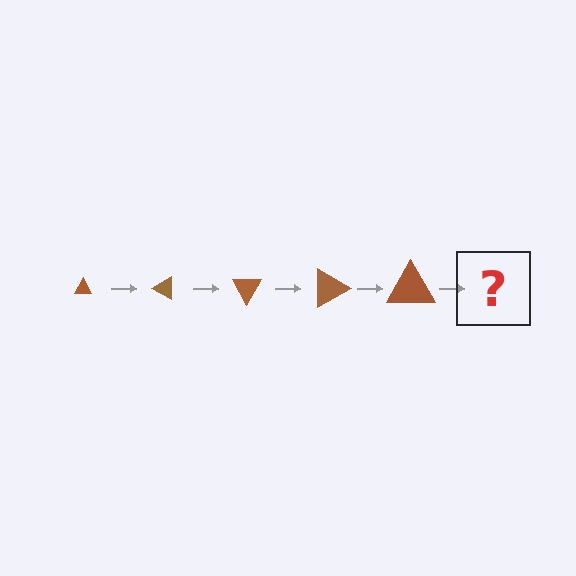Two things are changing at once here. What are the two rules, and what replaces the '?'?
The two rules are that the triangle grows larger each step and it rotates 30 degrees each step. The '?' should be a triangle, larger than the previous one and rotated 150 degrees from the start.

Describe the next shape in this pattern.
It should be a triangle, larger than the previous one and rotated 150 degrees from the start.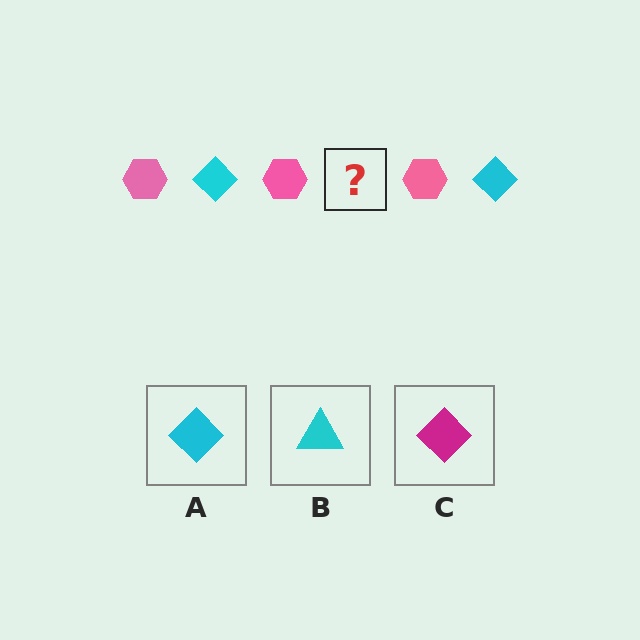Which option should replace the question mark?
Option A.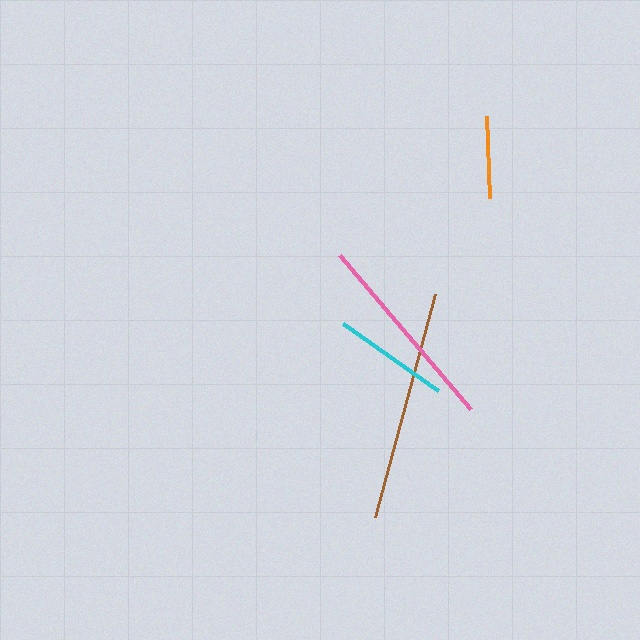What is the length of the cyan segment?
The cyan segment is approximately 116 pixels long.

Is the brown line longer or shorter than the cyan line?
The brown line is longer than the cyan line.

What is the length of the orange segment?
The orange segment is approximately 82 pixels long.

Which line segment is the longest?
The brown line is the longest at approximately 231 pixels.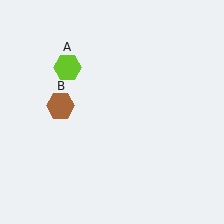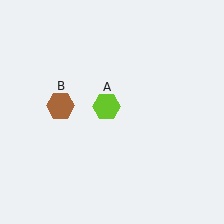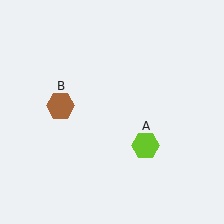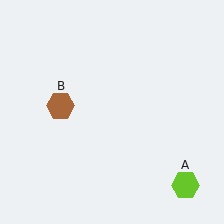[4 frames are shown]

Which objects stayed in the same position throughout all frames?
Brown hexagon (object B) remained stationary.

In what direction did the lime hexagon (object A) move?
The lime hexagon (object A) moved down and to the right.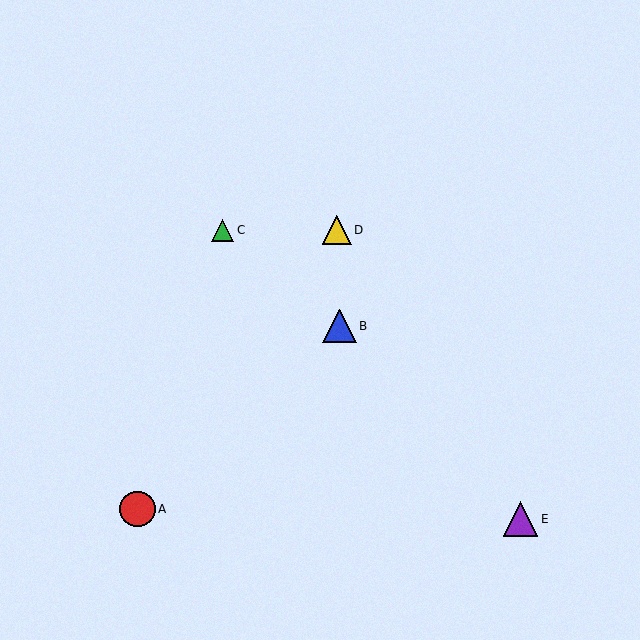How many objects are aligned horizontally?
2 objects (C, D) are aligned horizontally.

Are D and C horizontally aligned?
Yes, both are at y≈230.